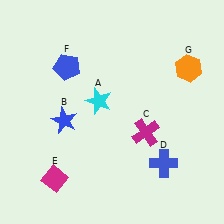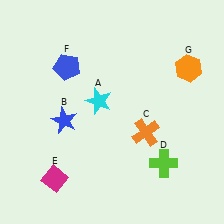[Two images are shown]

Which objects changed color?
C changed from magenta to orange. D changed from blue to lime.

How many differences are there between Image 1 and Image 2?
There are 2 differences between the two images.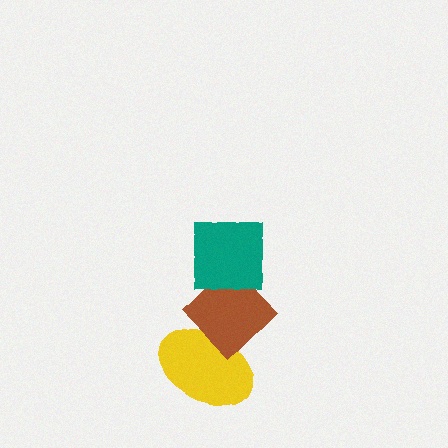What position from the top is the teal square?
The teal square is 1st from the top.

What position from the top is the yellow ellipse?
The yellow ellipse is 3rd from the top.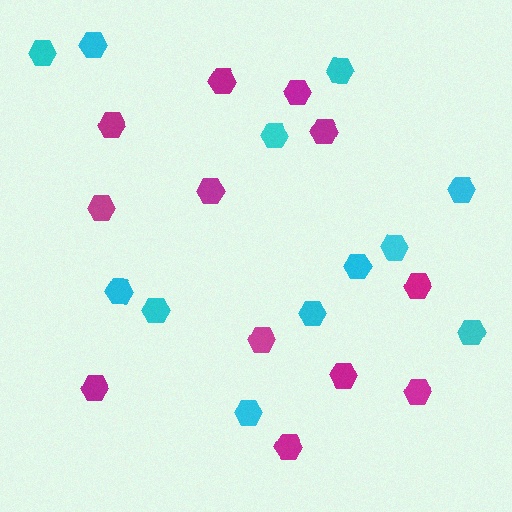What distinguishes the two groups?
There are 2 groups: one group of magenta hexagons (12) and one group of cyan hexagons (12).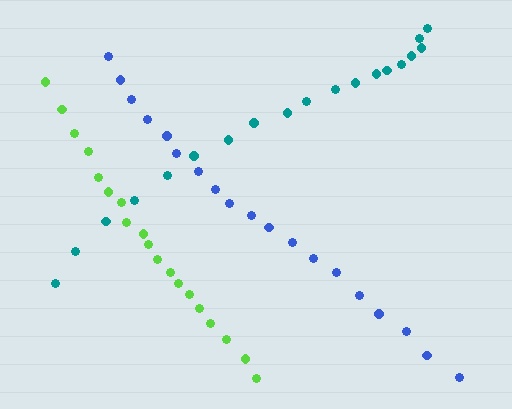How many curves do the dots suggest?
There are 3 distinct paths.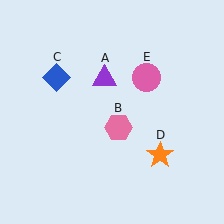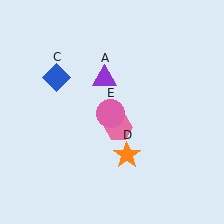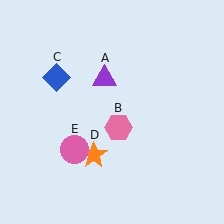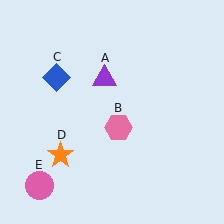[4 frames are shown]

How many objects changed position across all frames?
2 objects changed position: orange star (object D), pink circle (object E).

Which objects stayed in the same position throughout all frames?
Purple triangle (object A) and pink hexagon (object B) and blue diamond (object C) remained stationary.